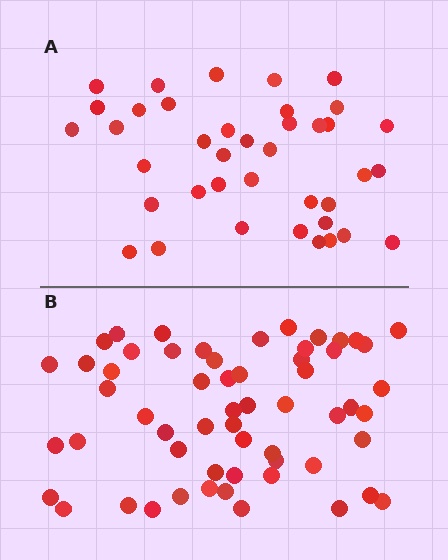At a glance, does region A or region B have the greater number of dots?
Region B (the bottom region) has more dots.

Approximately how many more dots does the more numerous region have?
Region B has approximately 20 more dots than region A.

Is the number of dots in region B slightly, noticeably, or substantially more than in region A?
Region B has substantially more. The ratio is roughly 1.5 to 1.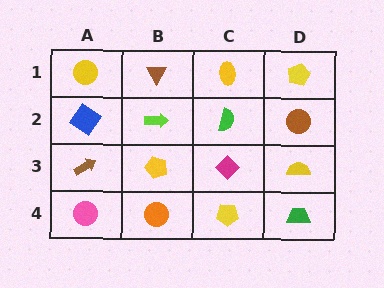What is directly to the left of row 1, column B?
A yellow circle.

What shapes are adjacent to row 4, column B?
A yellow pentagon (row 3, column B), a pink circle (row 4, column A), a yellow pentagon (row 4, column C).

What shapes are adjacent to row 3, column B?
A lime arrow (row 2, column B), an orange circle (row 4, column B), a brown arrow (row 3, column A), a magenta diamond (row 3, column C).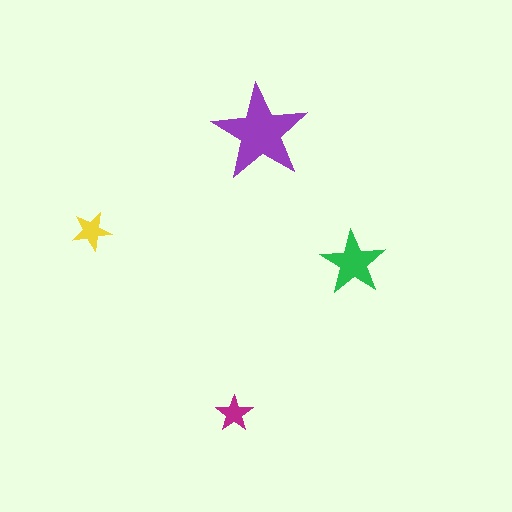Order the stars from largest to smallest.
the purple one, the green one, the yellow one, the magenta one.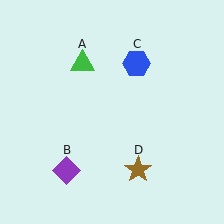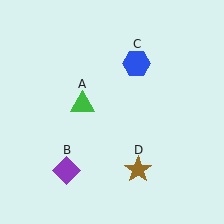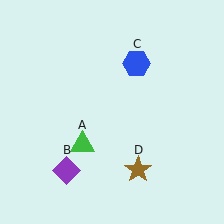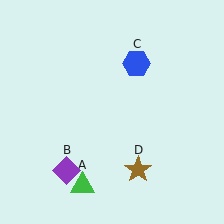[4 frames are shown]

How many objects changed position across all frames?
1 object changed position: green triangle (object A).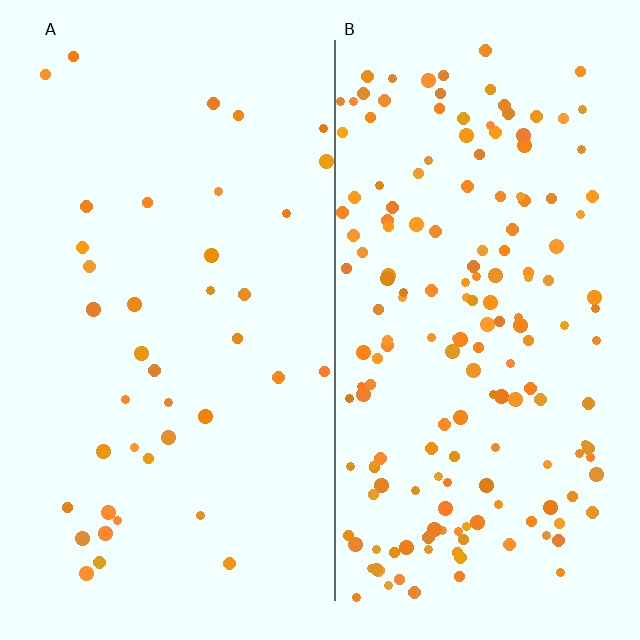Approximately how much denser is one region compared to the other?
Approximately 4.4× — region B over region A.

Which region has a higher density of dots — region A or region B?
B (the right).